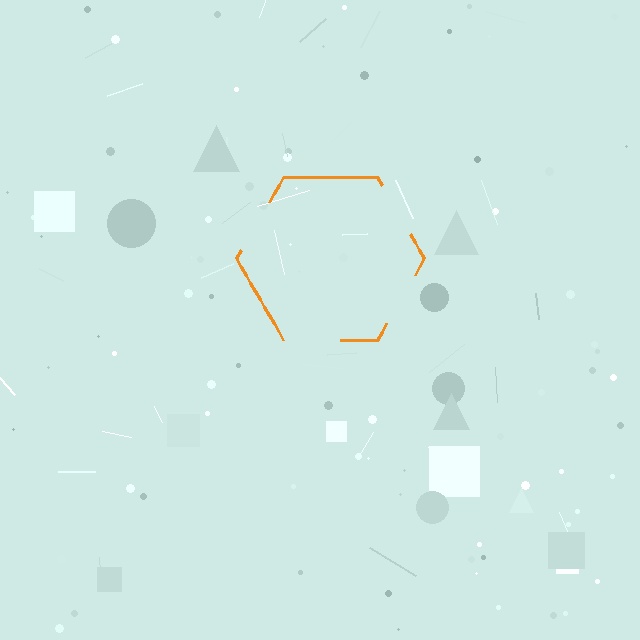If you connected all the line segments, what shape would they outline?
They would outline a hexagon.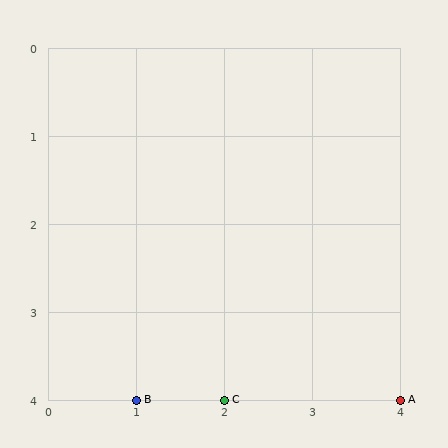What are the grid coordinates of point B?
Point B is at grid coordinates (1, 4).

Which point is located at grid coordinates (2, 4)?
Point C is at (2, 4).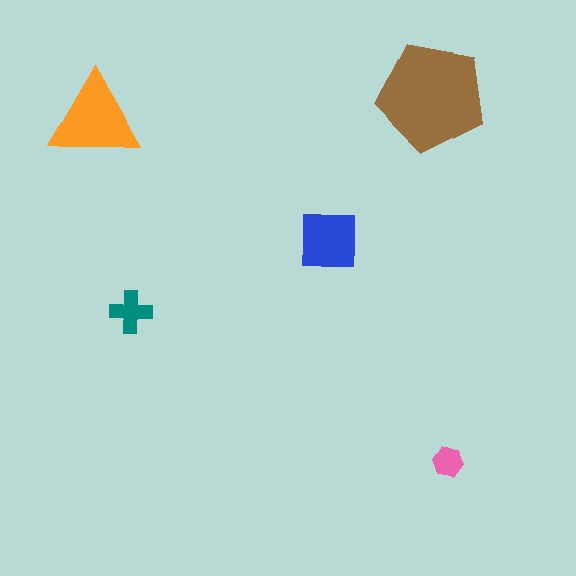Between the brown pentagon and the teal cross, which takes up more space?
The brown pentagon.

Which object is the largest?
The brown pentagon.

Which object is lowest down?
The pink hexagon is bottommost.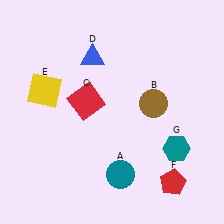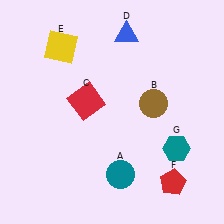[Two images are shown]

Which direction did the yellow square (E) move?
The yellow square (E) moved up.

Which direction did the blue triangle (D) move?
The blue triangle (D) moved right.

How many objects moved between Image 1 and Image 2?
2 objects moved between the two images.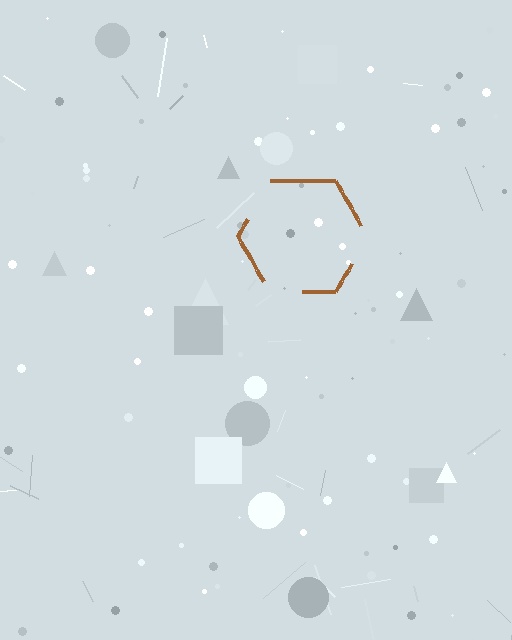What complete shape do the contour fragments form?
The contour fragments form a hexagon.